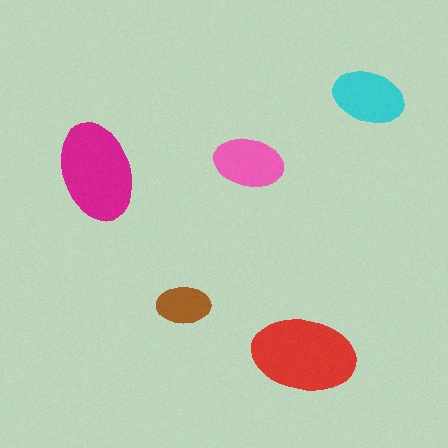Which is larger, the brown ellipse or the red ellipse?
The red one.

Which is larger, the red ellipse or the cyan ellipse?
The red one.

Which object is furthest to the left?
The magenta ellipse is leftmost.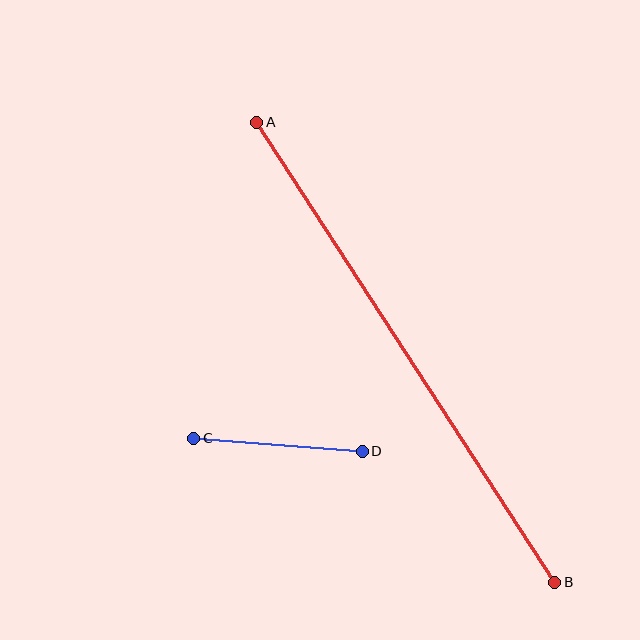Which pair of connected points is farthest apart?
Points A and B are farthest apart.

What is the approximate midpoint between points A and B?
The midpoint is at approximately (406, 352) pixels.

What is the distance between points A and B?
The distance is approximately 548 pixels.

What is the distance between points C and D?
The distance is approximately 169 pixels.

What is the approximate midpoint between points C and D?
The midpoint is at approximately (278, 445) pixels.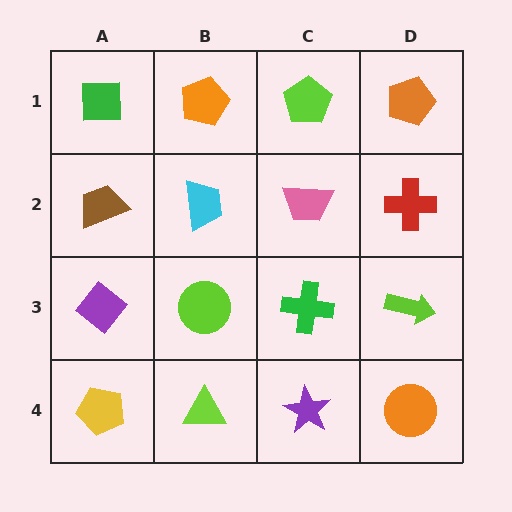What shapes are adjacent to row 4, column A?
A purple diamond (row 3, column A), a lime triangle (row 4, column B).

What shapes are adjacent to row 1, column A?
A brown trapezoid (row 2, column A), an orange pentagon (row 1, column B).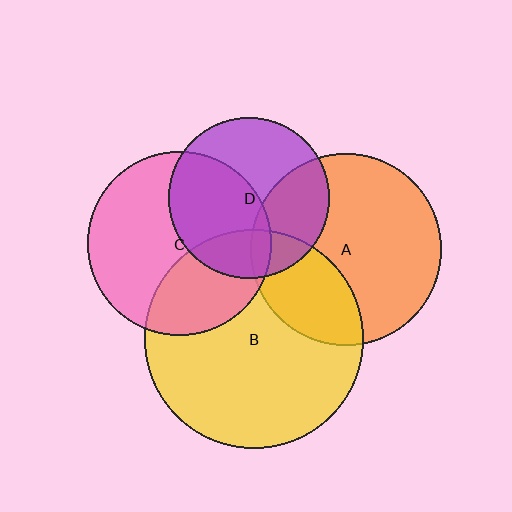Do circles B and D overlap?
Yes.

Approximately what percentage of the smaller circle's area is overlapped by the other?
Approximately 20%.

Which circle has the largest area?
Circle B (yellow).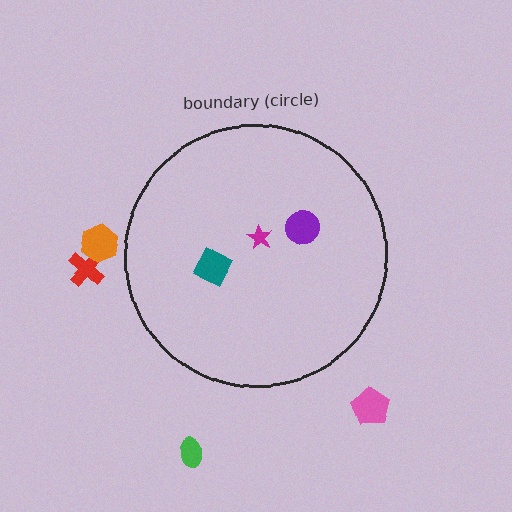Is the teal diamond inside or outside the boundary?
Inside.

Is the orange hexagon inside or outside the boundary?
Outside.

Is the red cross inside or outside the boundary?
Outside.